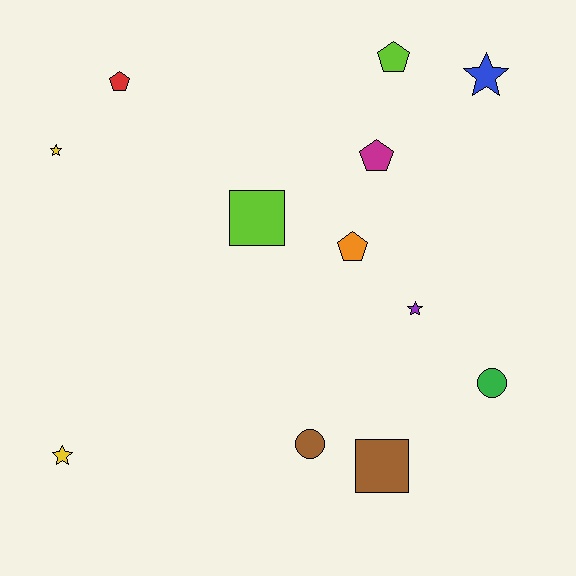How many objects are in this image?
There are 12 objects.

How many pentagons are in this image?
There are 4 pentagons.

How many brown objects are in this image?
There are 2 brown objects.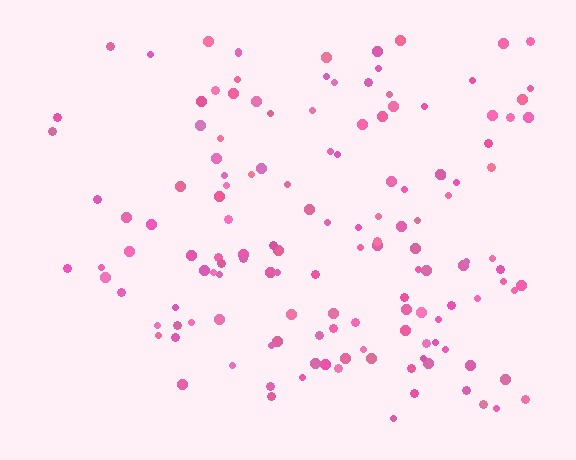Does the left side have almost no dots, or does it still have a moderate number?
Still a moderate number, just noticeably fewer than the right.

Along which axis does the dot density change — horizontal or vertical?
Horizontal.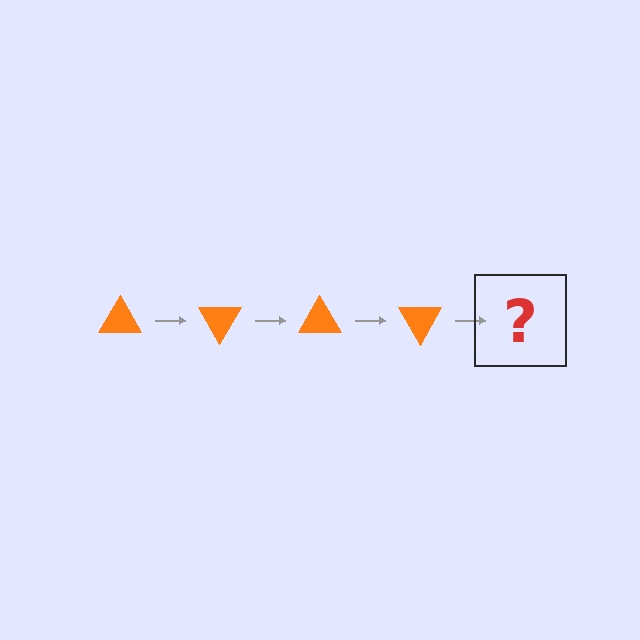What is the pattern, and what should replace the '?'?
The pattern is that the triangle rotates 60 degrees each step. The '?' should be an orange triangle rotated 240 degrees.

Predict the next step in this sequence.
The next step is an orange triangle rotated 240 degrees.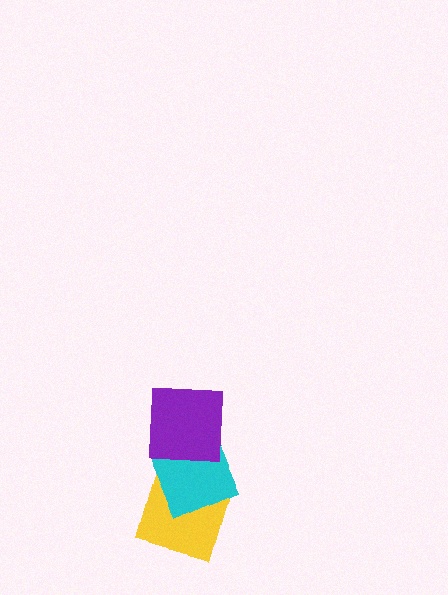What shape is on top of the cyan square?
The purple square is on top of the cyan square.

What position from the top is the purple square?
The purple square is 1st from the top.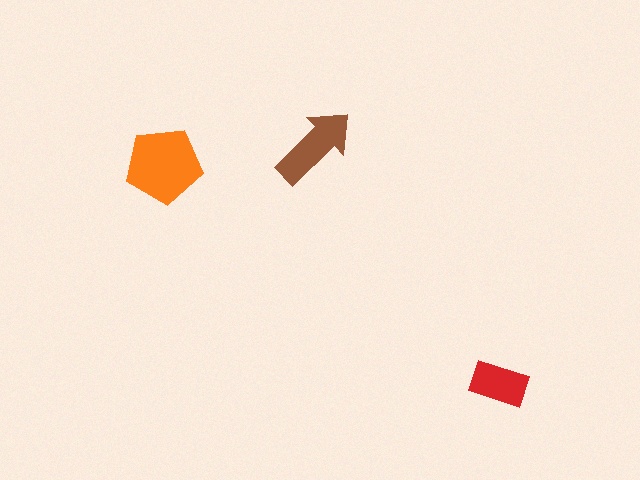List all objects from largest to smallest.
The orange pentagon, the brown arrow, the red rectangle.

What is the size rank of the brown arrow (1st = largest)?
2nd.